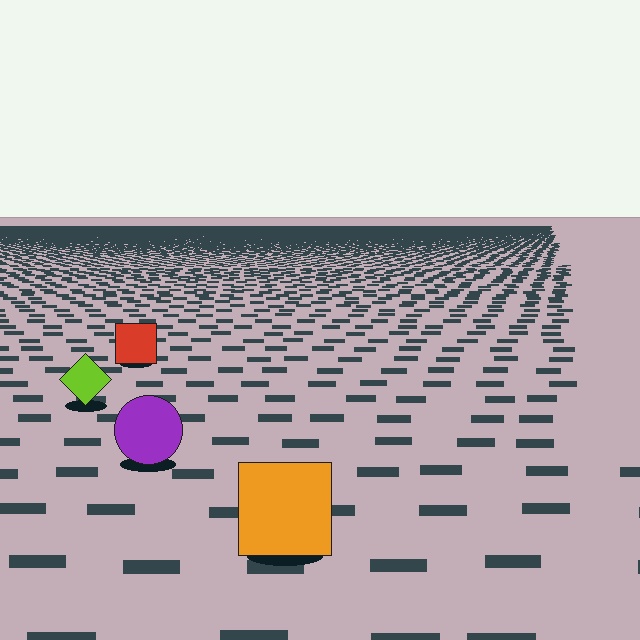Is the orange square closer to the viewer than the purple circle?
Yes. The orange square is closer — you can tell from the texture gradient: the ground texture is coarser near it.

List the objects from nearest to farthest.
From nearest to farthest: the orange square, the purple circle, the lime diamond, the red square.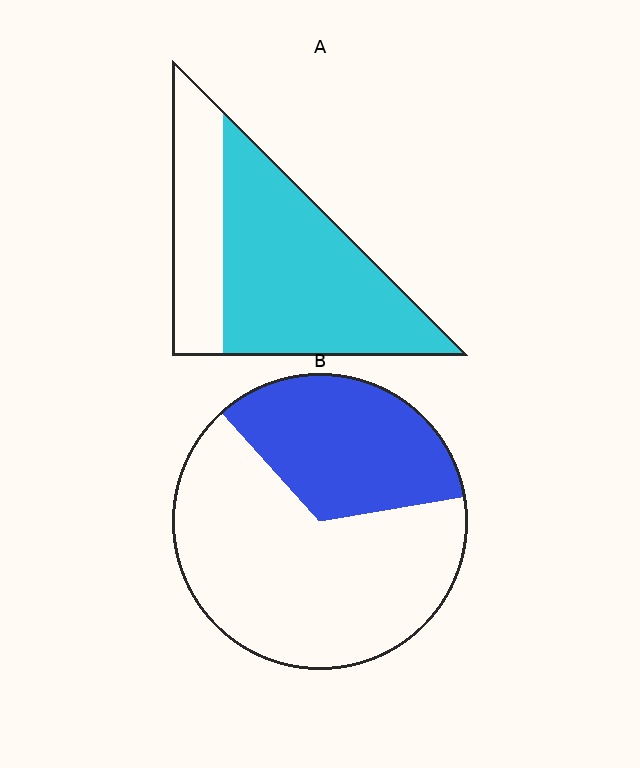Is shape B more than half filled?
No.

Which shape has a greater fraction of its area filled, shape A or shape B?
Shape A.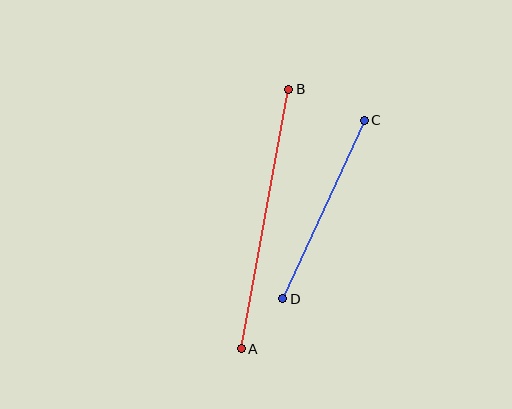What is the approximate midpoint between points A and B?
The midpoint is at approximately (265, 219) pixels.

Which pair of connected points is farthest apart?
Points A and B are farthest apart.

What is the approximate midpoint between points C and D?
The midpoint is at approximately (324, 209) pixels.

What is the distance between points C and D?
The distance is approximately 196 pixels.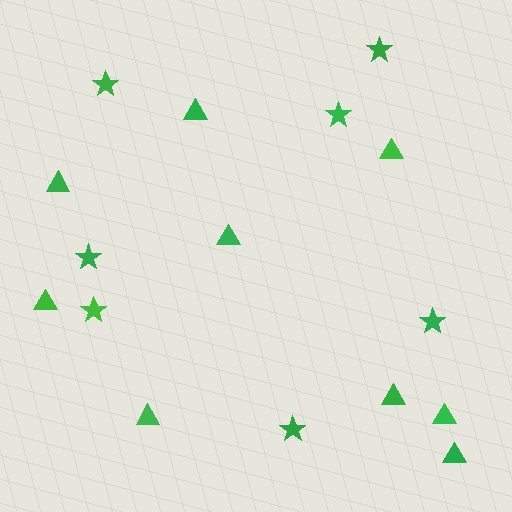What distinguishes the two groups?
There are 2 groups: one group of triangles (9) and one group of stars (7).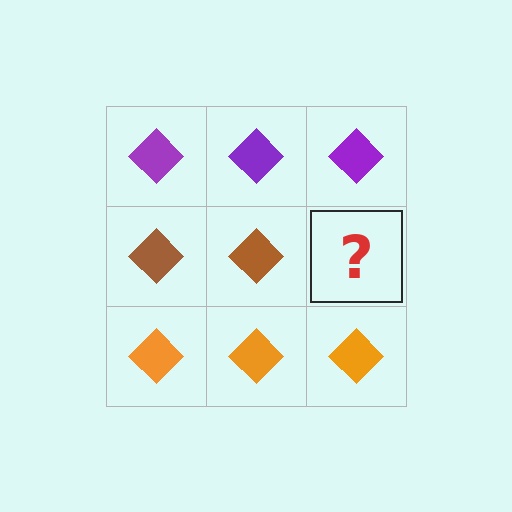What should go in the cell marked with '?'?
The missing cell should contain a brown diamond.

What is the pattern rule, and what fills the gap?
The rule is that each row has a consistent color. The gap should be filled with a brown diamond.